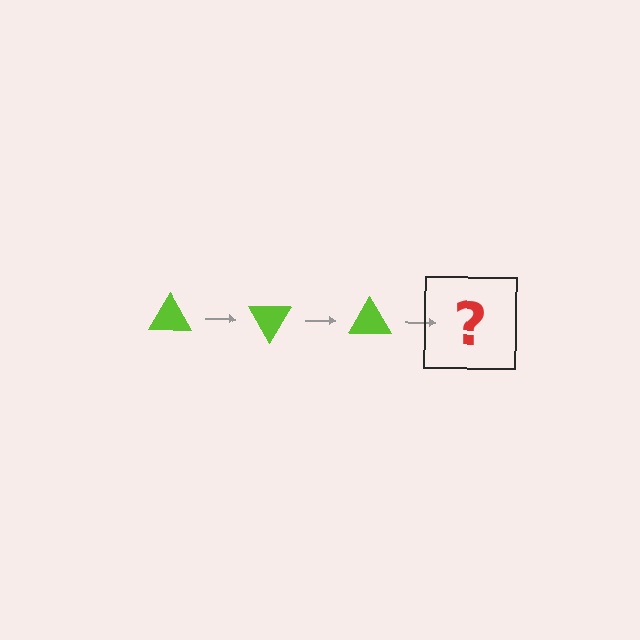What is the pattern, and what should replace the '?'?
The pattern is that the triangle rotates 60 degrees each step. The '?' should be a lime triangle rotated 180 degrees.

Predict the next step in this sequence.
The next step is a lime triangle rotated 180 degrees.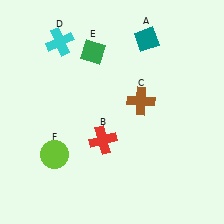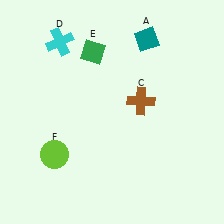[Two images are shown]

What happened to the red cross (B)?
The red cross (B) was removed in Image 2. It was in the bottom-left area of Image 1.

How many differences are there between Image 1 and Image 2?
There is 1 difference between the two images.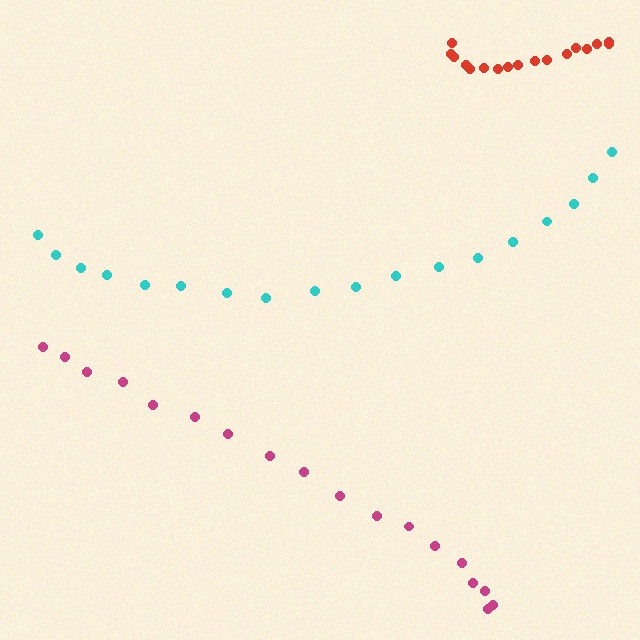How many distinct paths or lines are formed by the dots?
There are 3 distinct paths.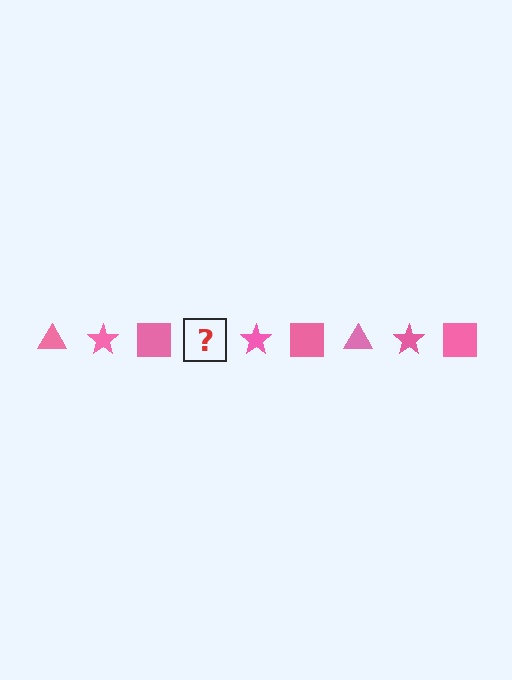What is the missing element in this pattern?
The missing element is a pink triangle.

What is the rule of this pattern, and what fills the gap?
The rule is that the pattern cycles through triangle, star, square shapes in pink. The gap should be filled with a pink triangle.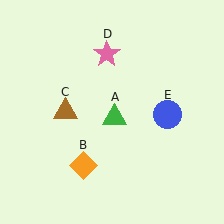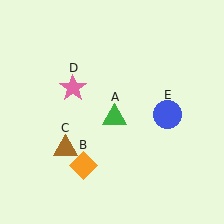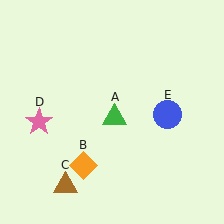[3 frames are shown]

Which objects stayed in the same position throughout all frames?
Green triangle (object A) and orange diamond (object B) and blue circle (object E) remained stationary.